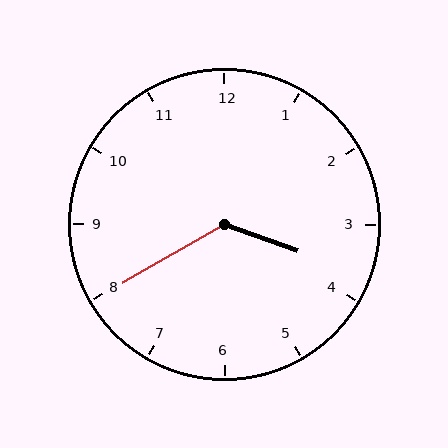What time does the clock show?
3:40.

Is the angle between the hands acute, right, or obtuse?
It is obtuse.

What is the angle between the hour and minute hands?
Approximately 130 degrees.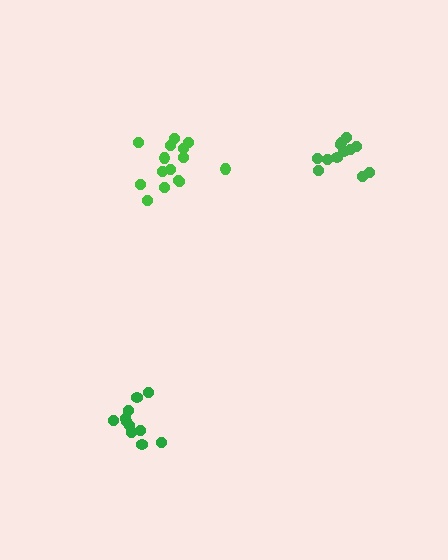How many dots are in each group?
Group 1: 11 dots, Group 2: 12 dots, Group 3: 15 dots (38 total).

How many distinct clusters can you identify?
There are 3 distinct clusters.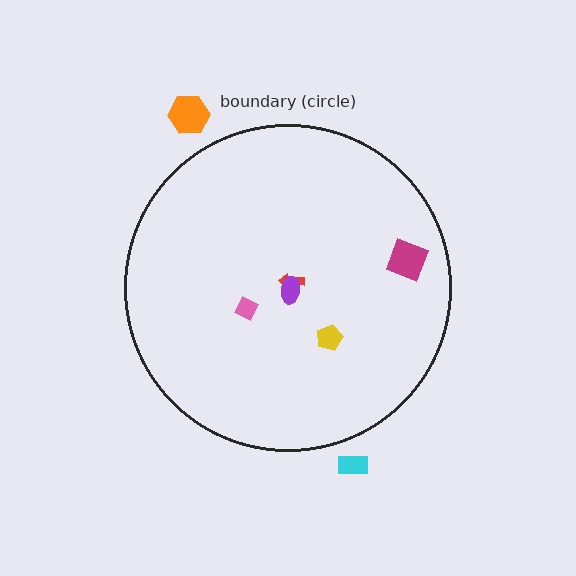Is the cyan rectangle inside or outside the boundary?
Outside.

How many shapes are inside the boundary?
5 inside, 2 outside.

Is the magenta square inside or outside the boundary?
Inside.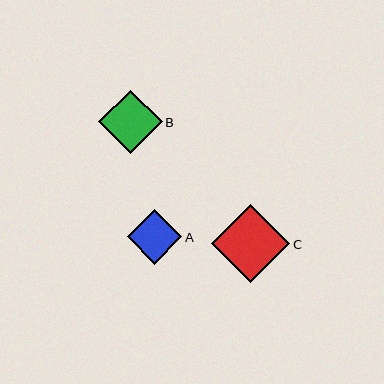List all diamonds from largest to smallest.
From largest to smallest: C, B, A.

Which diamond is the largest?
Diamond C is the largest with a size of approximately 78 pixels.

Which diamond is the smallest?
Diamond A is the smallest with a size of approximately 54 pixels.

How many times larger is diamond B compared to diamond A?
Diamond B is approximately 1.2 times the size of diamond A.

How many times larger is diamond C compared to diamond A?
Diamond C is approximately 1.4 times the size of diamond A.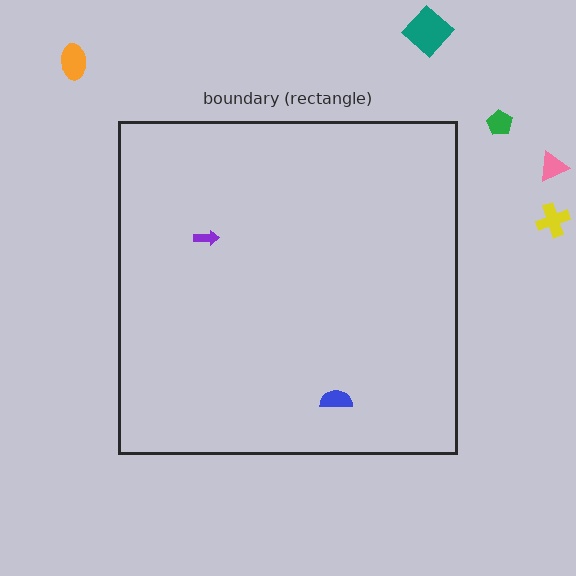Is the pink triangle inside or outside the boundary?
Outside.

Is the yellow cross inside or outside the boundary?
Outside.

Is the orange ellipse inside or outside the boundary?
Outside.